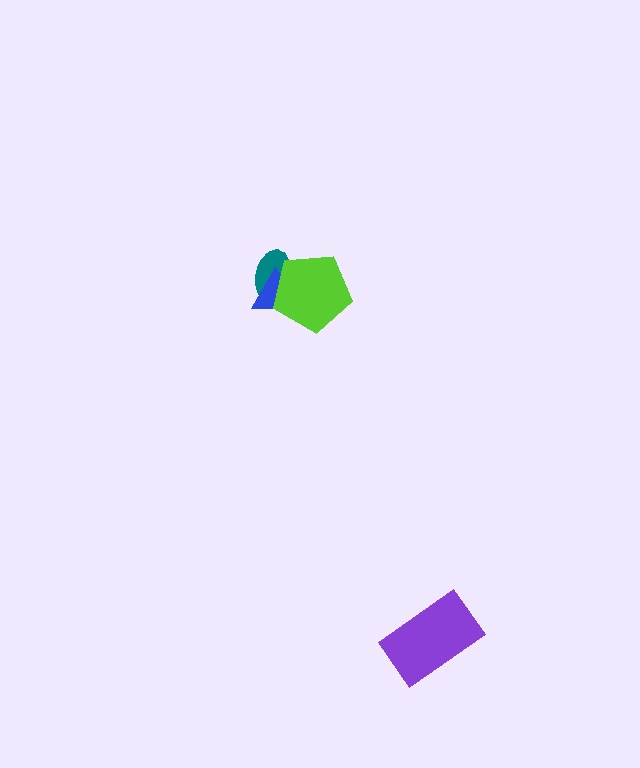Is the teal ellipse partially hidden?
Yes, it is partially covered by another shape.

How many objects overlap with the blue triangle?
2 objects overlap with the blue triangle.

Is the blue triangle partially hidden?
Yes, it is partially covered by another shape.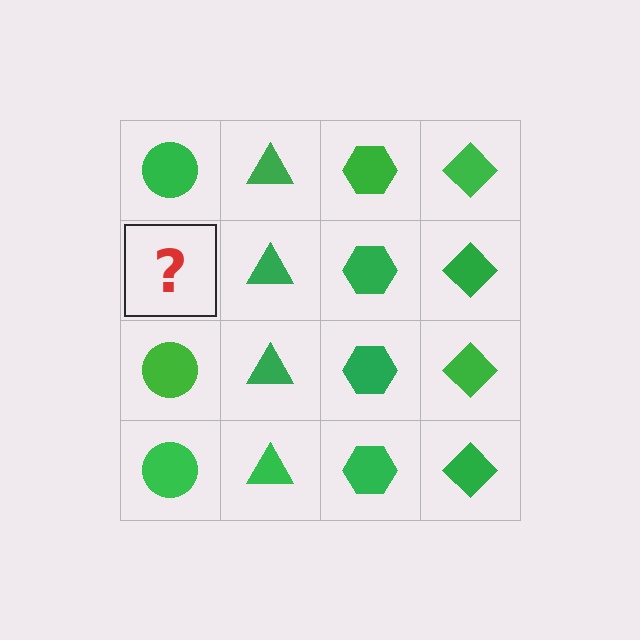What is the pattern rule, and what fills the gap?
The rule is that each column has a consistent shape. The gap should be filled with a green circle.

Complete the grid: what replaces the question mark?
The question mark should be replaced with a green circle.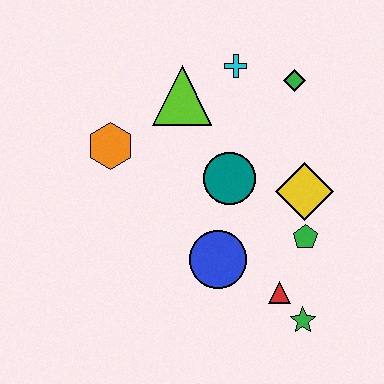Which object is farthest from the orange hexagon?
The green star is farthest from the orange hexagon.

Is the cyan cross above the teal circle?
Yes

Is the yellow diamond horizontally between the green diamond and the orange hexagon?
No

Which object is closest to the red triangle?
The green star is closest to the red triangle.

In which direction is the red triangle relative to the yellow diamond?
The red triangle is below the yellow diamond.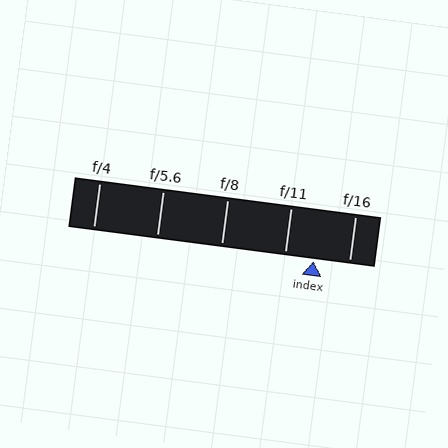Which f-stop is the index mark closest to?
The index mark is closest to f/11.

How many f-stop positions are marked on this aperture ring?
There are 5 f-stop positions marked.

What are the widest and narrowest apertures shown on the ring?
The widest aperture shown is f/4 and the narrowest is f/16.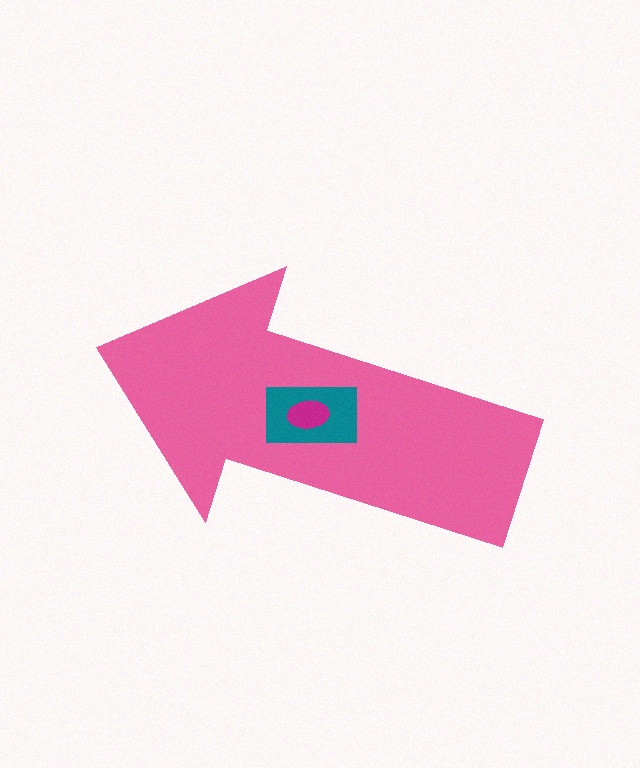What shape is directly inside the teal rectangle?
The magenta ellipse.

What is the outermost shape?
The pink arrow.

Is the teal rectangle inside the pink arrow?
Yes.